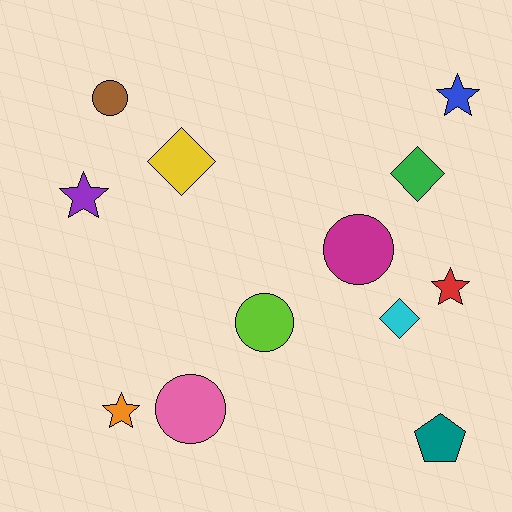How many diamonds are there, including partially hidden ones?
There are 3 diamonds.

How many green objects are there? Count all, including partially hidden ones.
There is 1 green object.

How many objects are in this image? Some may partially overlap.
There are 12 objects.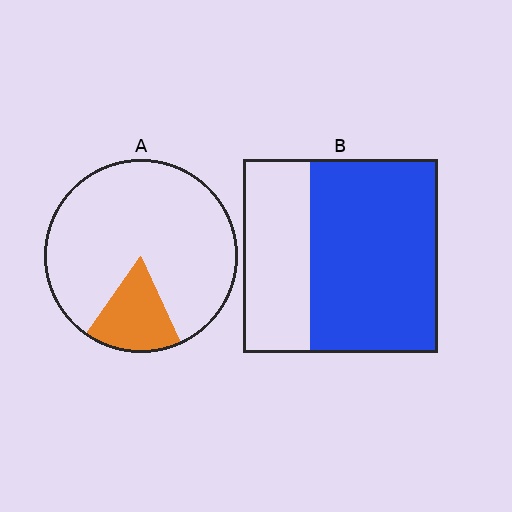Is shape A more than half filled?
No.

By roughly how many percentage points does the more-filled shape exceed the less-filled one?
By roughly 50 percentage points (B over A).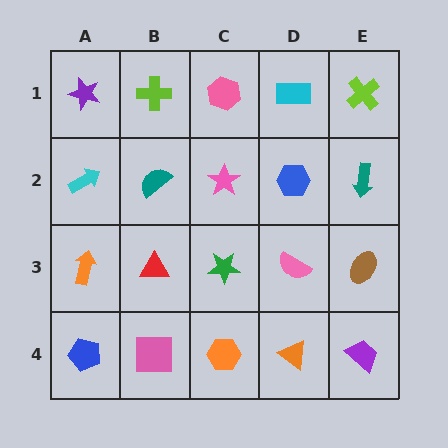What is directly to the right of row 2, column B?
A pink star.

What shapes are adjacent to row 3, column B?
A teal semicircle (row 2, column B), a pink square (row 4, column B), an orange arrow (row 3, column A), a green star (row 3, column C).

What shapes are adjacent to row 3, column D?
A blue hexagon (row 2, column D), an orange triangle (row 4, column D), a green star (row 3, column C), a brown ellipse (row 3, column E).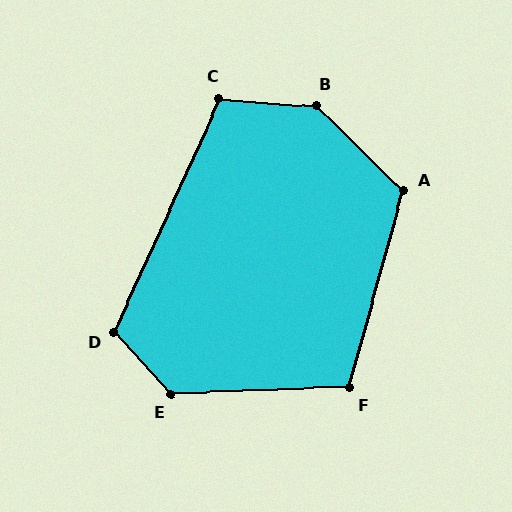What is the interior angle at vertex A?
Approximately 119 degrees (obtuse).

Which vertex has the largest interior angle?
B, at approximately 140 degrees.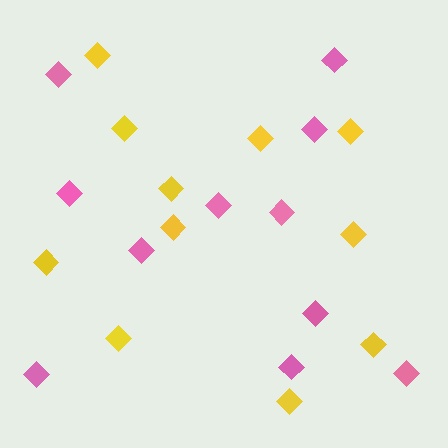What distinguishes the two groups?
There are 2 groups: one group of yellow diamonds (11) and one group of pink diamonds (11).